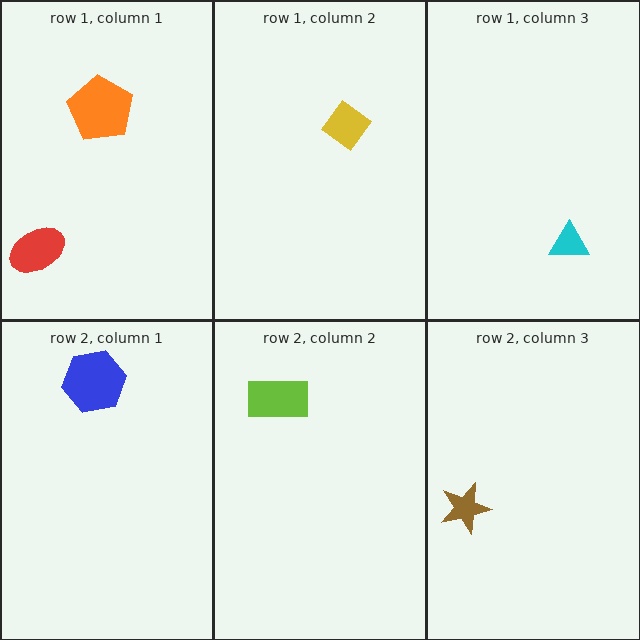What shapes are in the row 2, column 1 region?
The blue hexagon.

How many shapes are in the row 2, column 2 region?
1.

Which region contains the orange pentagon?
The row 1, column 1 region.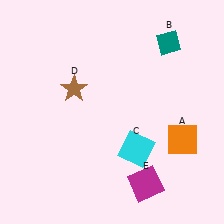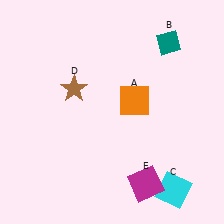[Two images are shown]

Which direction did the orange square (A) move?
The orange square (A) moved left.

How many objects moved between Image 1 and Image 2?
2 objects moved between the two images.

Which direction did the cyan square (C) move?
The cyan square (C) moved down.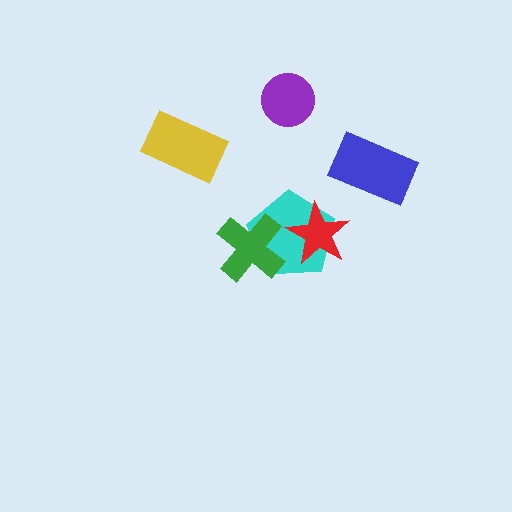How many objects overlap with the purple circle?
0 objects overlap with the purple circle.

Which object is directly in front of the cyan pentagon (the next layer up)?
The green cross is directly in front of the cyan pentagon.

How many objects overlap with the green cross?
1 object overlaps with the green cross.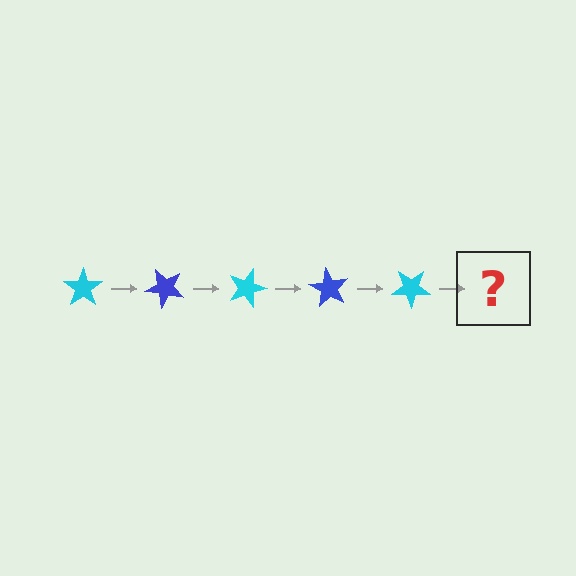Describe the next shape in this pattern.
It should be a blue star, rotated 225 degrees from the start.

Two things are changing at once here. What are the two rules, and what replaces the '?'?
The two rules are that it rotates 45 degrees each step and the color cycles through cyan and blue. The '?' should be a blue star, rotated 225 degrees from the start.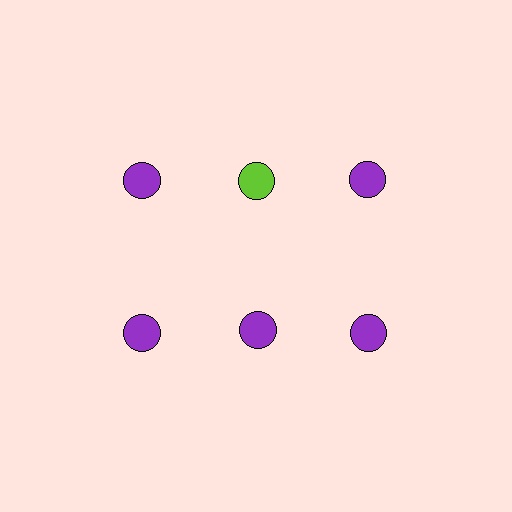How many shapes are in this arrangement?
There are 6 shapes arranged in a grid pattern.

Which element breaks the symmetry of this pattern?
The lime circle in the top row, second from left column breaks the symmetry. All other shapes are purple circles.